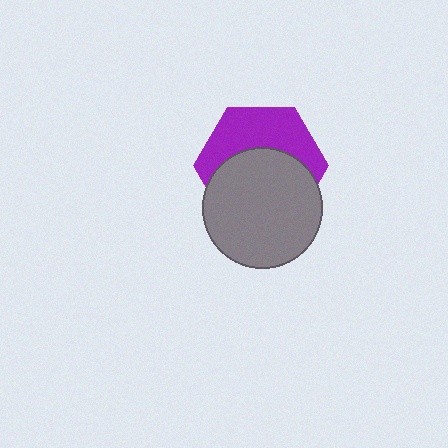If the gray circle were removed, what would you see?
You would see the complete purple hexagon.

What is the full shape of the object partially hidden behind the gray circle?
The partially hidden object is a purple hexagon.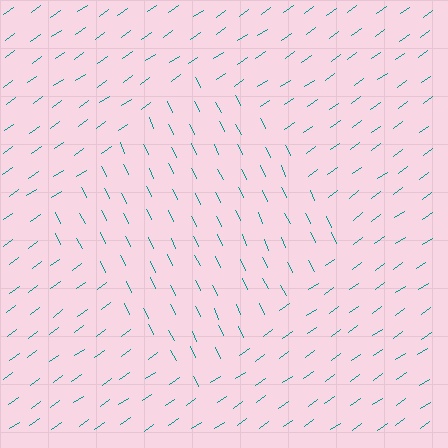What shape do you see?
I see a diamond.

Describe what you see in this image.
The image is filled with small teal line segments. A diamond region in the image has lines oriented differently from the surrounding lines, creating a visible texture boundary.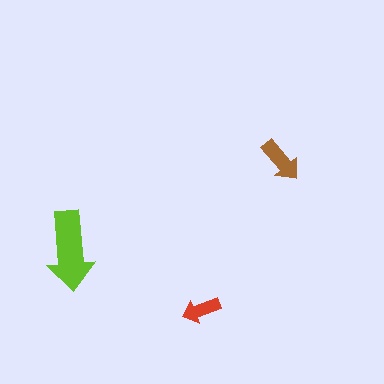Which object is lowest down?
The red arrow is bottommost.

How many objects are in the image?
There are 3 objects in the image.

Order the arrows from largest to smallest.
the lime one, the brown one, the red one.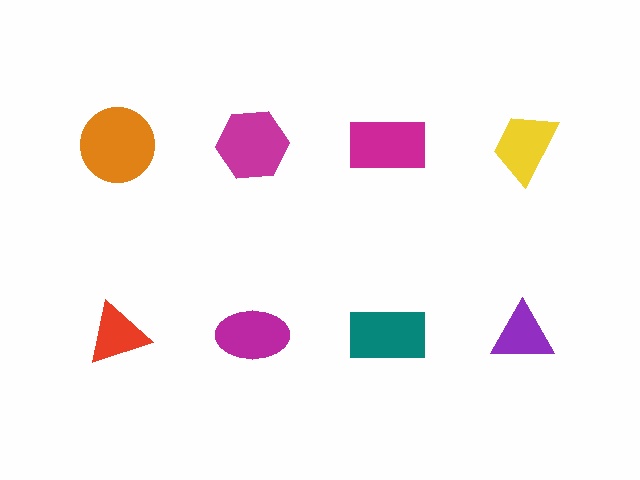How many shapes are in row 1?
4 shapes.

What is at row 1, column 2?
A magenta hexagon.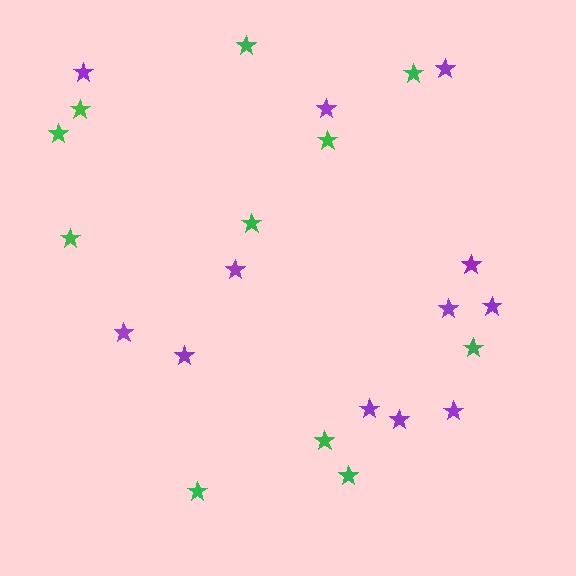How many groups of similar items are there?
There are 2 groups: one group of purple stars (12) and one group of green stars (11).